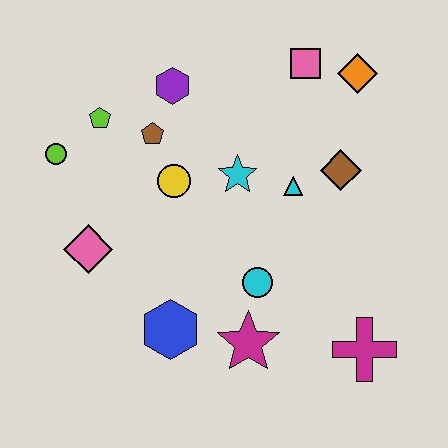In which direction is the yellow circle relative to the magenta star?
The yellow circle is above the magenta star.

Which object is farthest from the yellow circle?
The magenta cross is farthest from the yellow circle.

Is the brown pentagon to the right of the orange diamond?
No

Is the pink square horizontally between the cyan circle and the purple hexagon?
No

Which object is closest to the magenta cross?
The magenta star is closest to the magenta cross.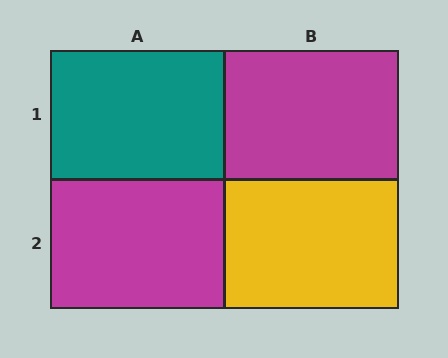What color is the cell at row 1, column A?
Teal.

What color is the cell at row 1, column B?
Magenta.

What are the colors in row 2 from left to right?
Magenta, yellow.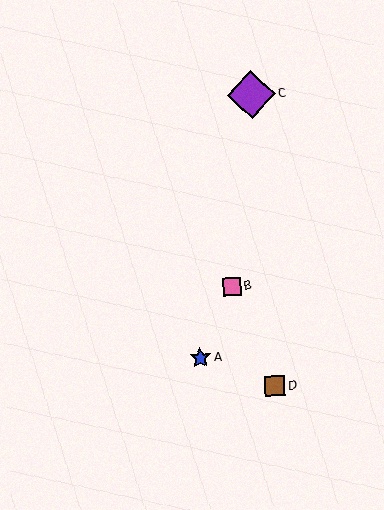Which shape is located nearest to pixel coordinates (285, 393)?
The brown square (labeled D) at (275, 386) is nearest to that location.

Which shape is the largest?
The purple diamond (labeled C) is the largest.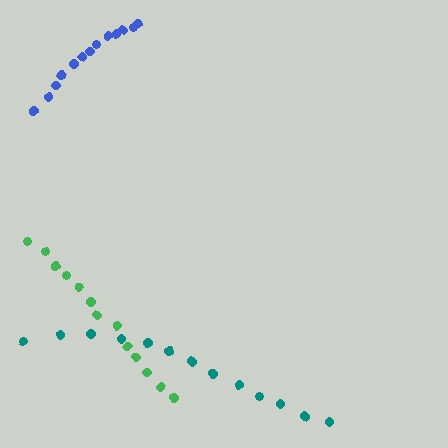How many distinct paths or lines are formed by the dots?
There are 3 distinct paths.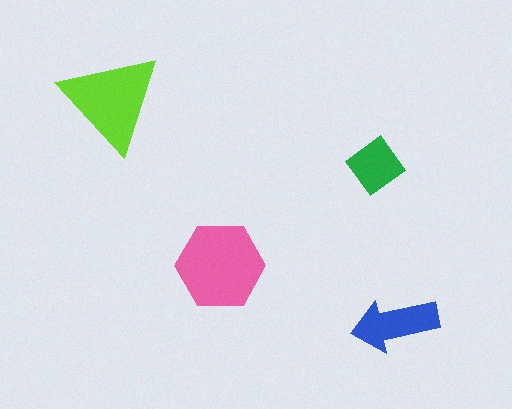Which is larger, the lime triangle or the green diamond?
The lime triangle.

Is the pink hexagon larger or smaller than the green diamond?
Larger.